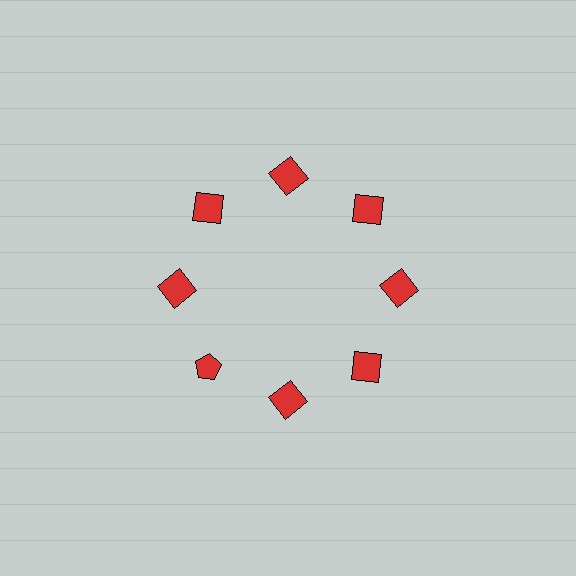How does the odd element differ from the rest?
It has a different shape: pentagon instead of square.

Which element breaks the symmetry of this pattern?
The red pentagon at roughly the 8 o'clock position breaks the symmetry. All other shapes are red squares.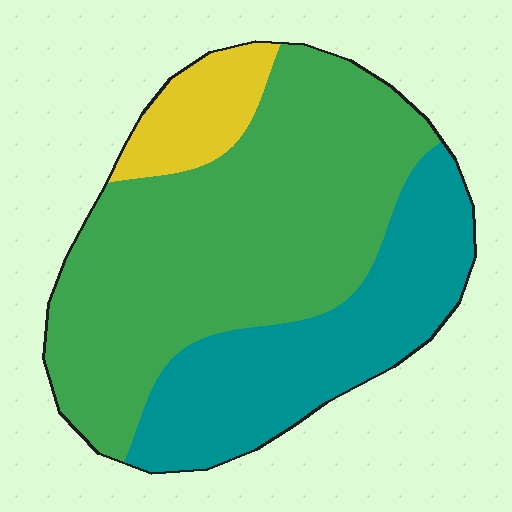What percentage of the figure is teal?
Teal takes up about one third (1/3) of the figure.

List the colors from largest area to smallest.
From largest to smallest: green, teal, yellow.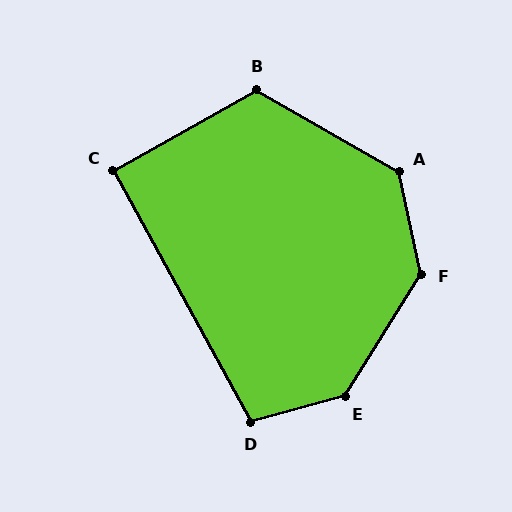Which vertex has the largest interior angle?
E, at approximately 137 degrees.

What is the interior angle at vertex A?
Approximately 132 degrees (obtuse).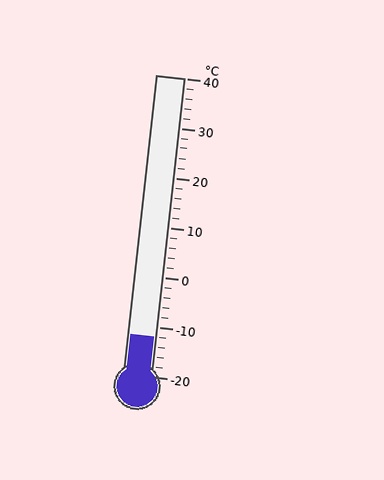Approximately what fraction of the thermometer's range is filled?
The thermometer is filled to approximately 15% of its range.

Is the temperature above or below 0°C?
The temperature is below 0°C.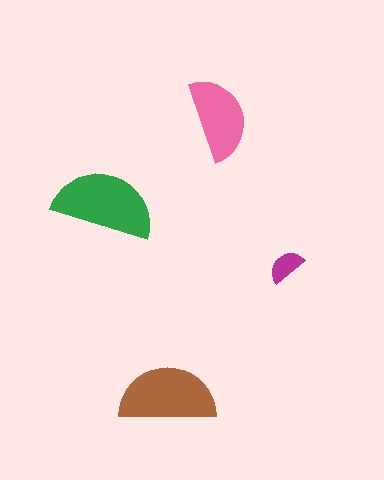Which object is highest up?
The pink semicircle is topmost.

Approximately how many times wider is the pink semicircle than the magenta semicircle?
About 2 times wider.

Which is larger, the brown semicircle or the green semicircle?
The green one.